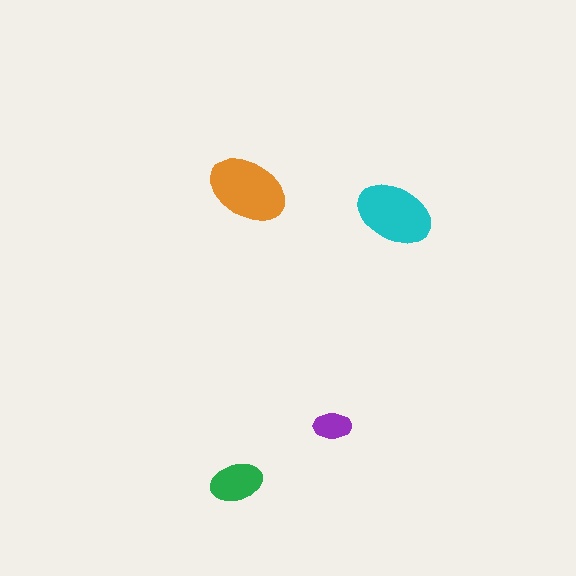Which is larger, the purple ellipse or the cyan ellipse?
The cyan one.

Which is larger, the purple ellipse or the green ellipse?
The green one.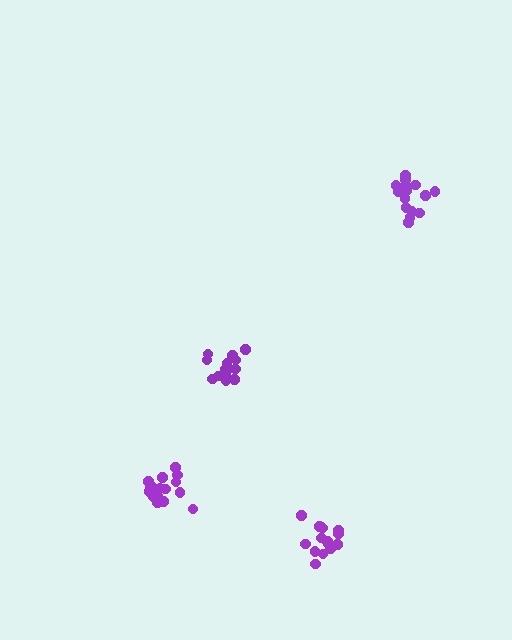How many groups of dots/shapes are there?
There are 4 groups.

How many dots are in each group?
Group 1: 15 dots, Group 2: 16 dots, Group 3: 14 dots, Group 4: 17 dots (62 total).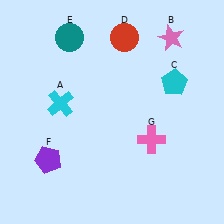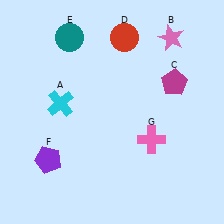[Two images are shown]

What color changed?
The pentagon (C) changed from cyan in Image 1 to magenta in Image 2.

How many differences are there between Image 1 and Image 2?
There is 1 difference between the two images.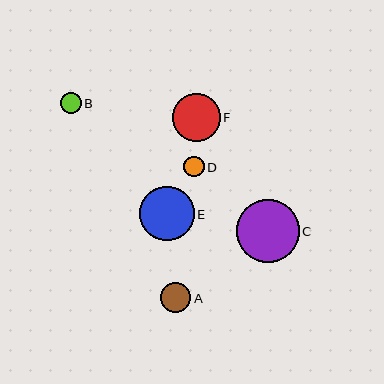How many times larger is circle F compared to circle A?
Circle F is approximately 1.6 times the size of circle A.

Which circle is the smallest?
Circle D is the smallest with a size of approximately 20 pixels.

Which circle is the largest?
Circle C is the largest with a size of approximately 63 pixels.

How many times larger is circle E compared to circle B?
Circle E is approximately 2.6 times the size of circle B.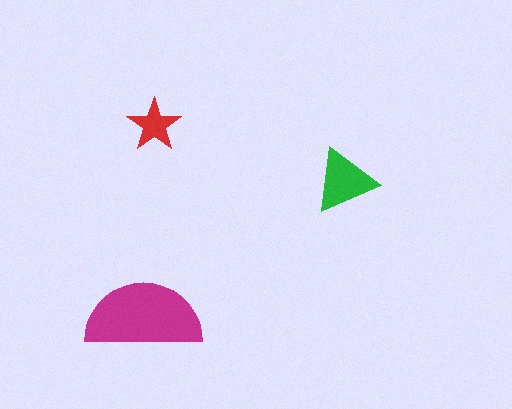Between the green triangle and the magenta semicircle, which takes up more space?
The magenta semicircle.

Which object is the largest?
The magenta semicircle.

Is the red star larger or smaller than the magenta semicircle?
Smaller.